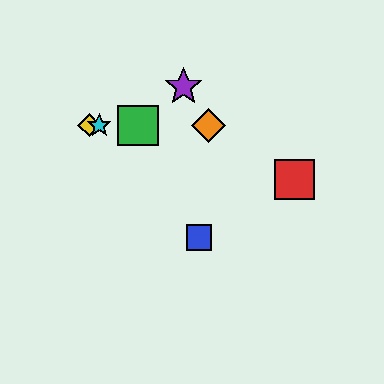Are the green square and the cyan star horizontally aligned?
Yes, both are at y≈125.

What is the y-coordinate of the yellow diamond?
The yellow diamond is at y≈125.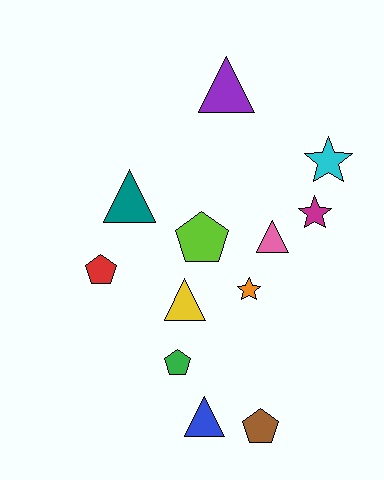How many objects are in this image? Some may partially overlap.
There are 12 objects.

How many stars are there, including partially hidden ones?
There are 3 stars.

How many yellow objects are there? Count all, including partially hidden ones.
There is 1 yellow object.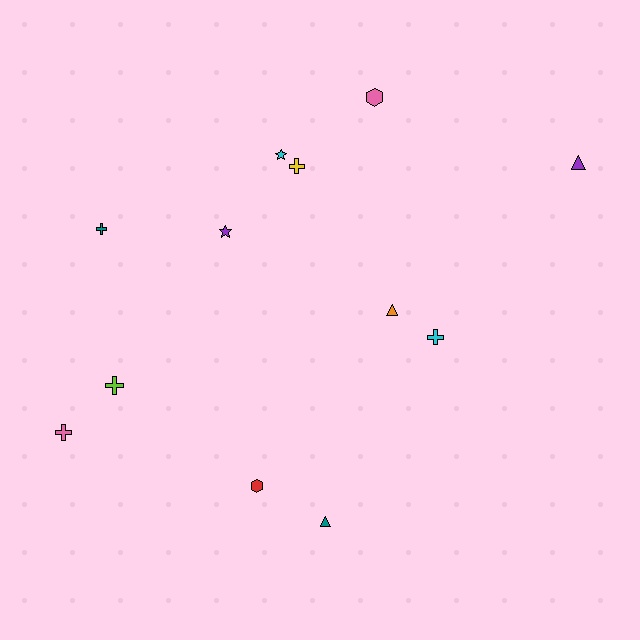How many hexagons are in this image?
There are 2 hexagons.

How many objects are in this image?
There are 12 objects.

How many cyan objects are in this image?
There are 2 cyan objects.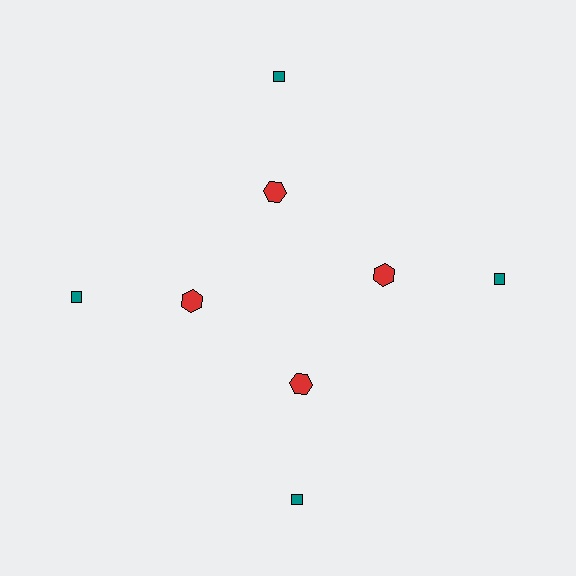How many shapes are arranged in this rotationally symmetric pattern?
There are 8 shapes, arranged in 4 groups of 2.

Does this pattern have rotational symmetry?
Yes, this pattern has 4-fold rotational symmetry. It looks the same after rotating 90 degrees around the center.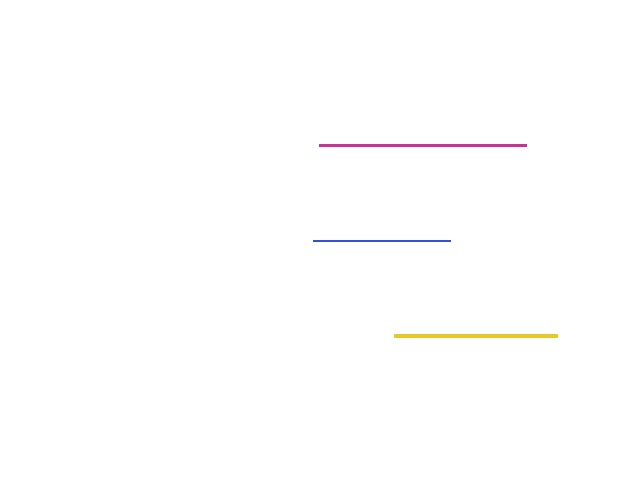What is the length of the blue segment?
The blue segment is approximately 137 pixels long.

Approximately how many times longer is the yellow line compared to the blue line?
The yellow line is approximately 1.2 times the length of the blue line.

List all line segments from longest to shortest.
From longest to shortest: magenta, yellow, blue.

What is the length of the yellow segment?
The yellow segment is approximately 164 pixels long.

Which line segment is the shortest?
The blue line is the shortest at approximately 137 pixels.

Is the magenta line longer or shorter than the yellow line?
The magenta line is longer than the yellow line.